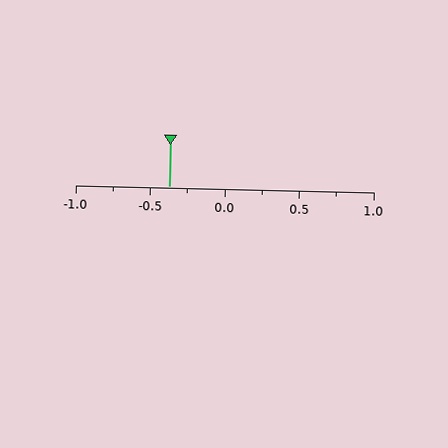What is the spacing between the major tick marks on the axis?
The major ticks are spaced 0.5 apart.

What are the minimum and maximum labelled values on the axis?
The axis runs from -1.0 to 1.0.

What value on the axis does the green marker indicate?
The marker indicates approximately -0.38.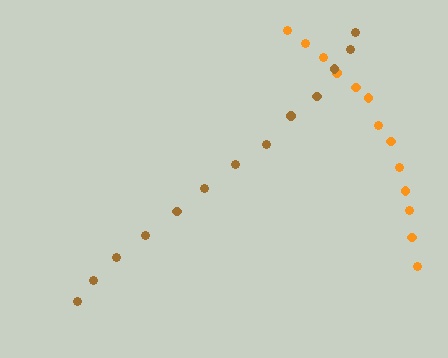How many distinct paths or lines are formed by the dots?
There are 2 distinct paths.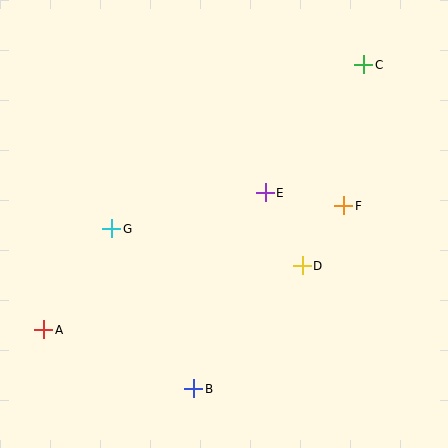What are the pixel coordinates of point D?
Point D is at (302, 266).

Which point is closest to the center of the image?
Point E at (265, 193) is closest to the center.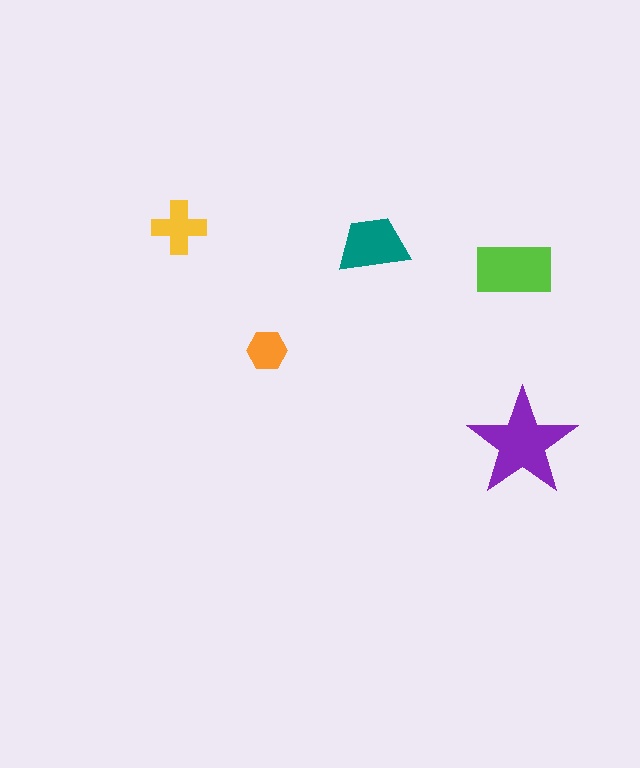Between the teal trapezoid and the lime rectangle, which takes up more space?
The lime rectangle.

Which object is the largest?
The purple star.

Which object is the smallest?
The orange hexagon.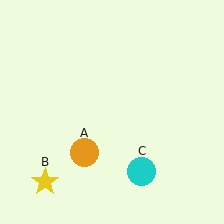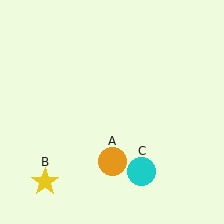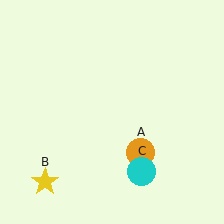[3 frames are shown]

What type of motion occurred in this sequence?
The orange circle (object A) rotated counterclockwise around the center of the scene.